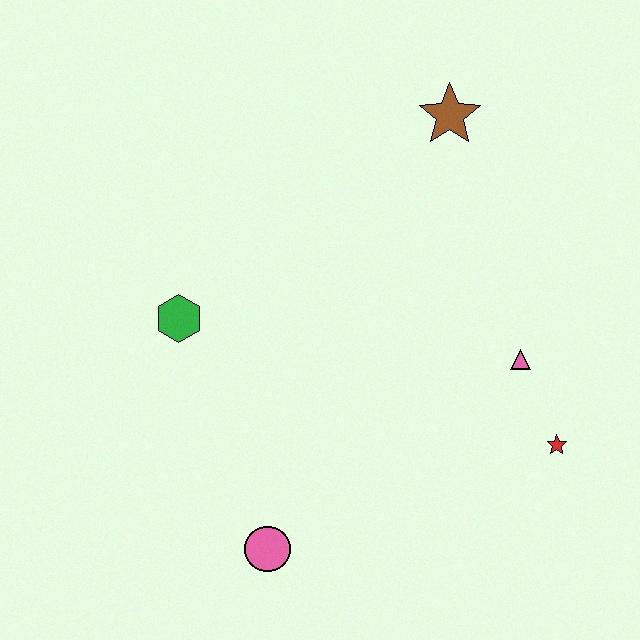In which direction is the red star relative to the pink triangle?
The red star is below the pink triangle.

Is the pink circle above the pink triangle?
No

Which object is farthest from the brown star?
The pink circle is farthest from the brown star.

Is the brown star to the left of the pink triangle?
Yes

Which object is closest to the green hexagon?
The pink circle is closest to the green hexagon.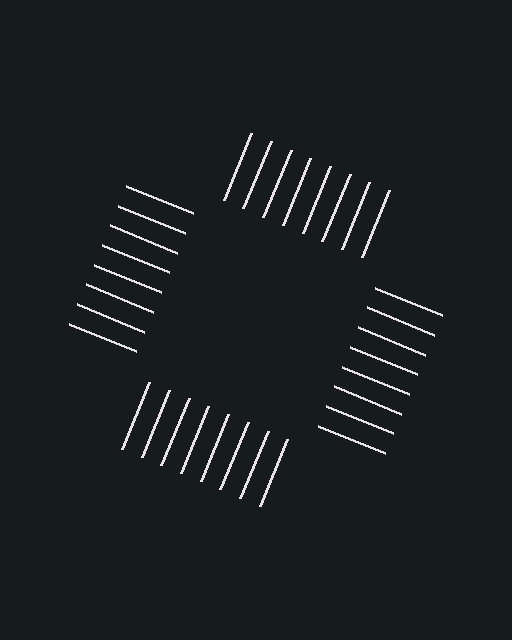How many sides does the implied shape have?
4 sides — the line-ends trace a square.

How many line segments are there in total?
32 — 8 along each of the 4 edges.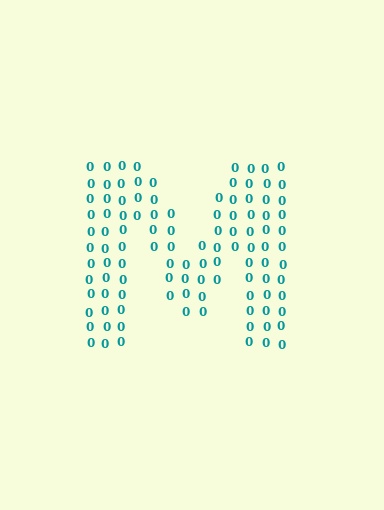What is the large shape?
The large shape is the letter M.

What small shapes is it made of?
It is made of small digit 0's.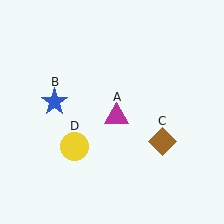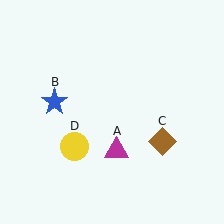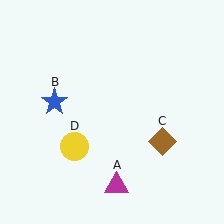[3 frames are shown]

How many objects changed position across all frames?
1 object changed position: magenta triangle (object A).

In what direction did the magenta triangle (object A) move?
The magenta triangle (object A) moved down.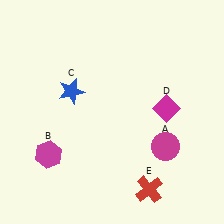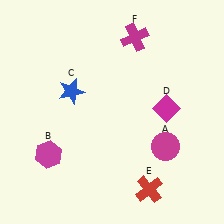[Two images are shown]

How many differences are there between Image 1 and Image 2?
There is 1 difference between the two images.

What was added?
A magenta cross (F) was added in Image 2.